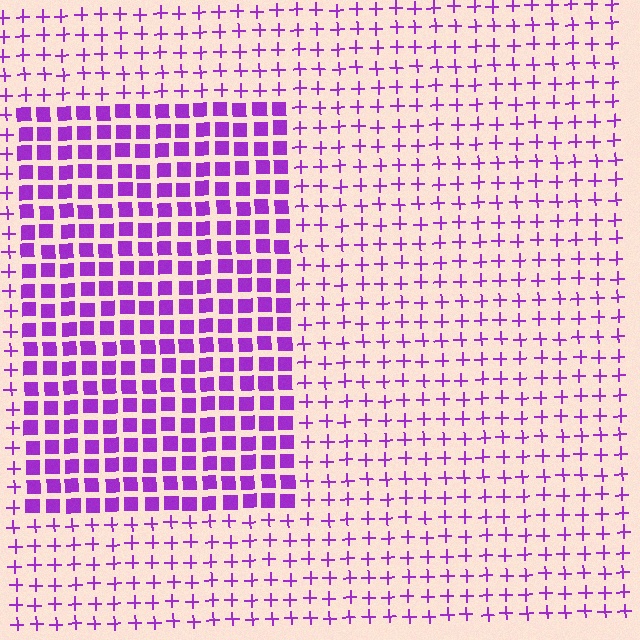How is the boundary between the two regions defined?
The boundary is defined by a change in element shape: squares inside vs. plus signs outside. All elements share the same color and spacing.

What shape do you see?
I see a rectangle.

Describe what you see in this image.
The image is filled with small purple elements arranged in a uniform grid. A rectangle-shaped region contains squares, while the surrounding area contains plus signs. The boundary is defined purely by the change in element shape.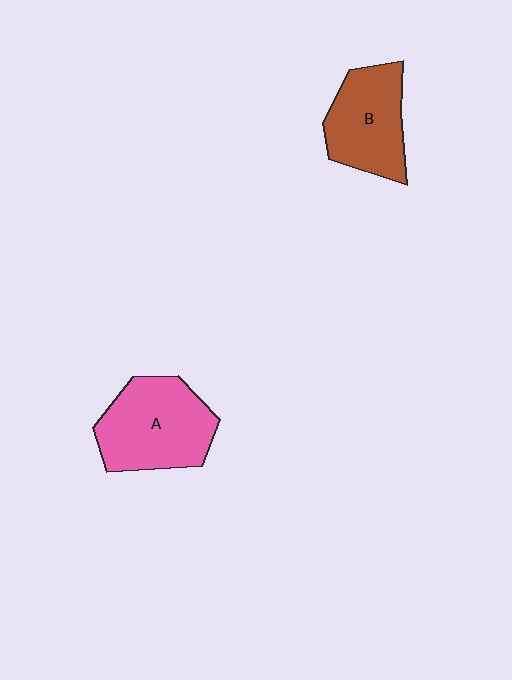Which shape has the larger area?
Shape A (pink).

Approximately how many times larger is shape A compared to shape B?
Approximately 1.2 times.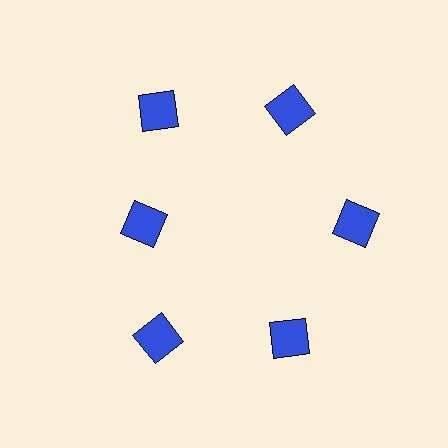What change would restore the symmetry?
The symmetry would be restored by moving it outward, back onto the ring so that all 6 squares sit at equal angles and equal distance from the center.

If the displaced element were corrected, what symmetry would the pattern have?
It would have 6-fold rotational symmetry — the pattern would map onto itself every 60 degrees.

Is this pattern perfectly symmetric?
No. The 6 blue squares are arranged in a ring, but one element near the 9 o'clock position is pulled inward toward the center, breaking the 6-fold rotational symmetry.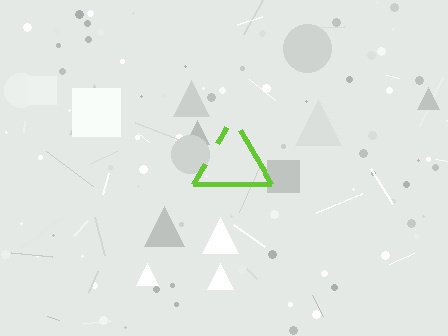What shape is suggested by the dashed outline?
The dashed outline suggests a triangle.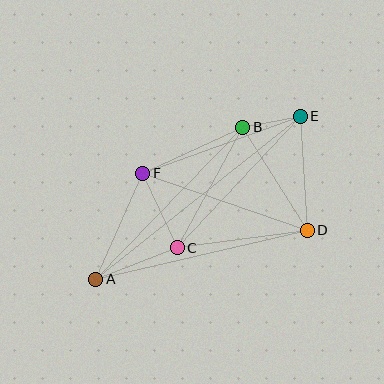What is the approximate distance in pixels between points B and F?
The distance between B and F is approximately 110 pixels.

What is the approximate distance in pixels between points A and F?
The distance between A and F is approximately 116 pixels.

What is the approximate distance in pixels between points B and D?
The distance between B and D is approximately 121 pixels.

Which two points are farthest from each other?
Points A and E are farthest from each other.